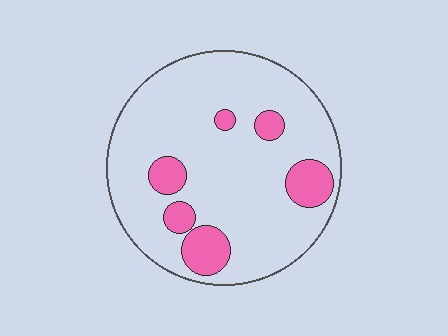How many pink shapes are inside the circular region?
6.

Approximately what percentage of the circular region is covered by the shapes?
Approximately 15%.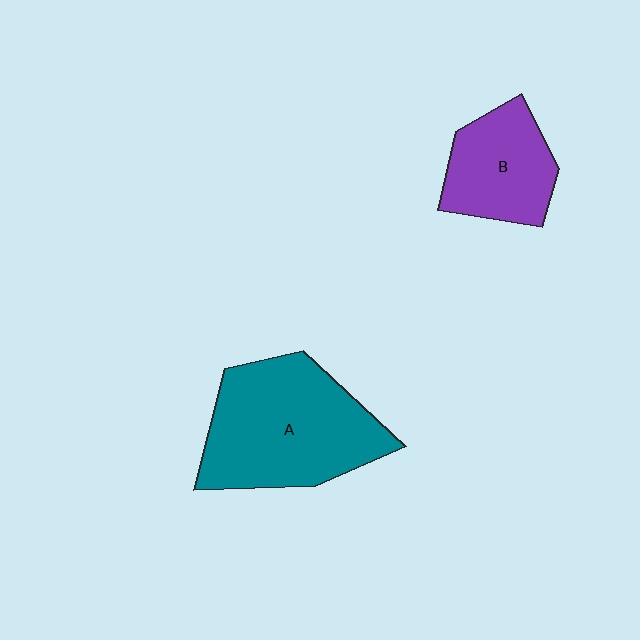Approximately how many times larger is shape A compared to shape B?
Approximately 1.8 times.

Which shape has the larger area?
Shape A (teal).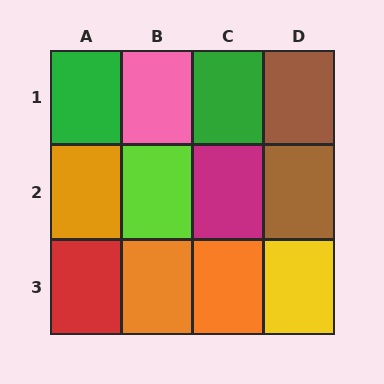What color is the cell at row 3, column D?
Yellow.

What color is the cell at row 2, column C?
Magenta.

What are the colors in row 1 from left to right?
Green, pink, green, brown.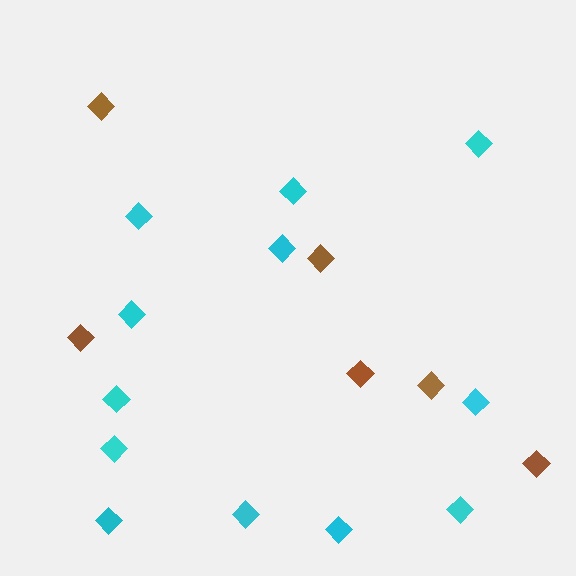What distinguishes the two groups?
There are 2 groups: one group of cyan diamonds (12) and one group of brown diamonds (6).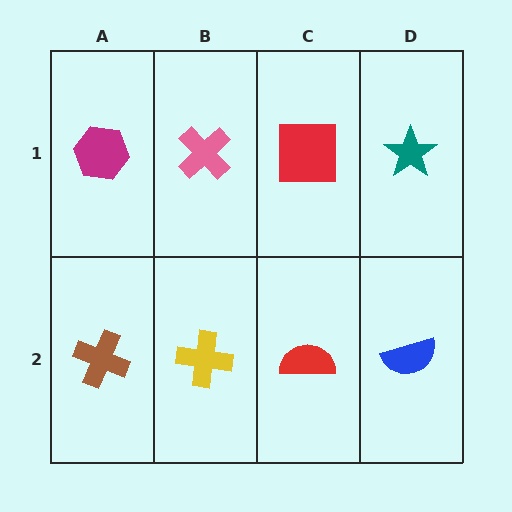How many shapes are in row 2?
4 shapes.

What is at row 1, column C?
A red square.